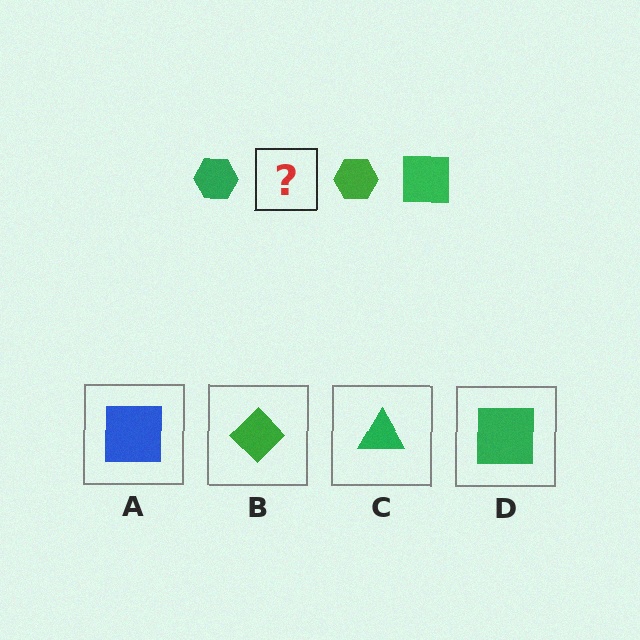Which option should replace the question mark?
Option D.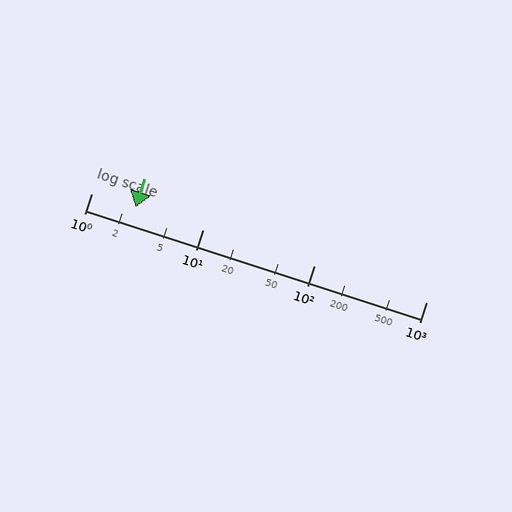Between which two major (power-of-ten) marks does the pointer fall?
The pointer is between 1 and 10.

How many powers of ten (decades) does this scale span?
The scale spans 3 decades, from 1 to 1000.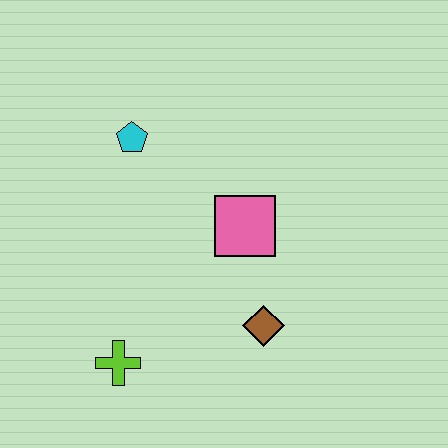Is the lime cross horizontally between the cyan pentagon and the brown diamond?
No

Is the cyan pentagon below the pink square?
No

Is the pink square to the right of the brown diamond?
No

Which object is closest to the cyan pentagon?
The pink square is closest to the cyan pentagon.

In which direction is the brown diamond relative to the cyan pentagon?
The brown diamond is below the cyan pentagon.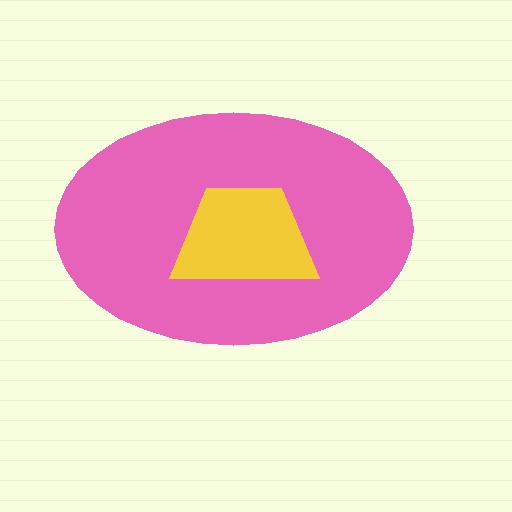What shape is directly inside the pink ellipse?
The yellow trapezoid.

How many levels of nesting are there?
2.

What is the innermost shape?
The yellow trapezoid.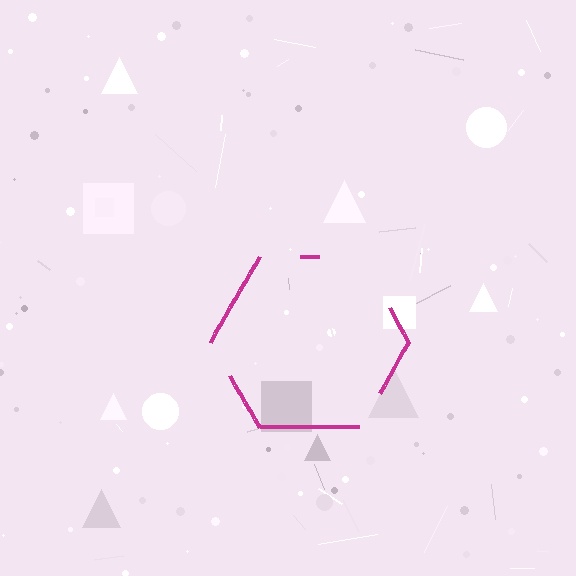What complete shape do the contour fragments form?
The contour fragments form a hexagon.